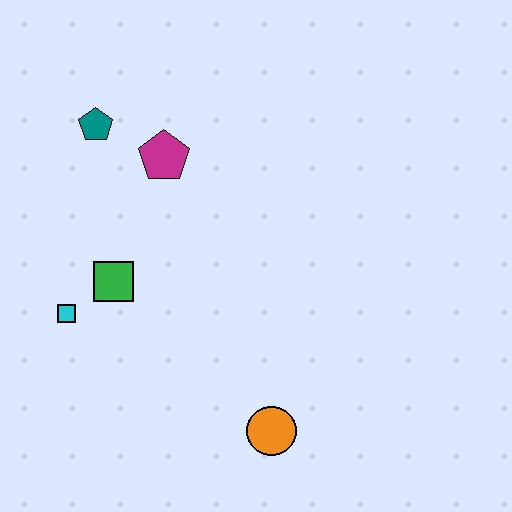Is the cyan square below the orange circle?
No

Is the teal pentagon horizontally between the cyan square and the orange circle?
Yes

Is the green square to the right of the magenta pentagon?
No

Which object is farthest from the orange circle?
The teal pentagon is farthest from the orange circle.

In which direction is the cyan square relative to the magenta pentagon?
The cyan square is below the magenta pentagon.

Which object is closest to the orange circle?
The green square is closest to the orange circle.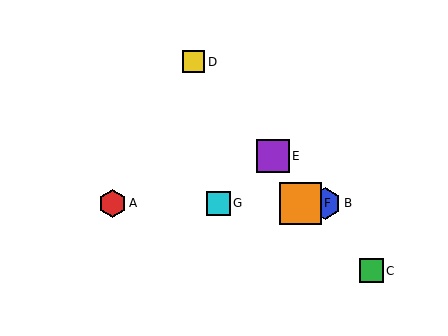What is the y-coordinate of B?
Object B is at y≈203.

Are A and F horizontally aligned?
Yes, both are at y≈203.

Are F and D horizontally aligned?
No, F is at y≈203 and D is at y≈62.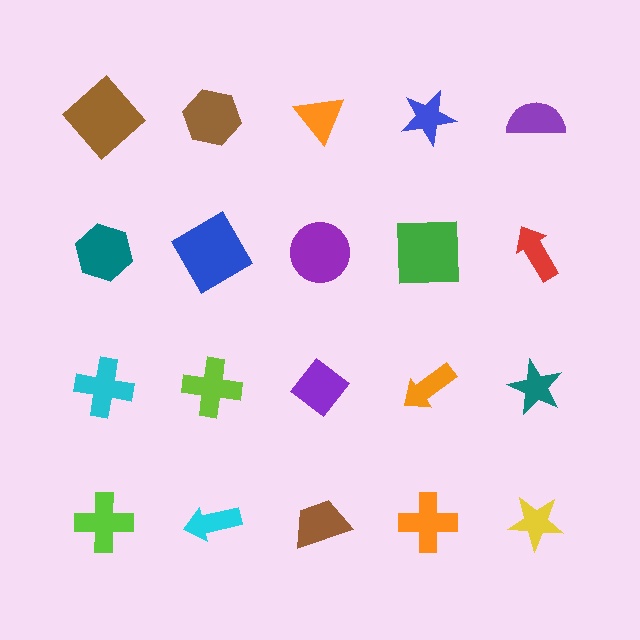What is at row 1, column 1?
A brown diamond.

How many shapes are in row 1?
5 shapes.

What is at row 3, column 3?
A purple diamond.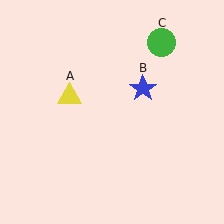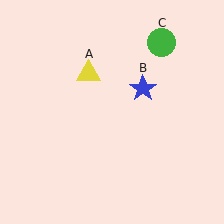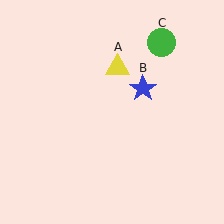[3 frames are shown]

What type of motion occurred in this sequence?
The yellow triangle (object A) rotated clockwise around the center of the scene.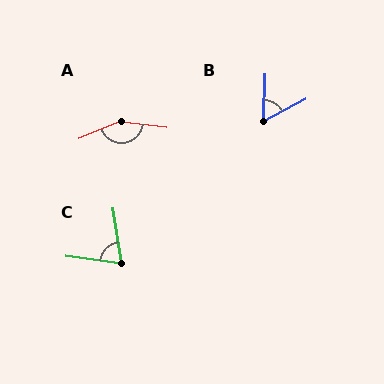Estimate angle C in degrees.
Approximately 74 degrees.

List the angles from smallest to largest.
B (60°), C (74°), A (151°).